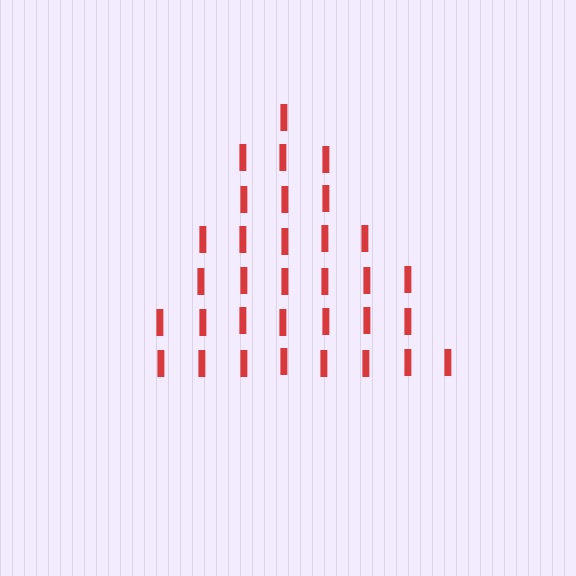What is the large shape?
The large shape is a triangle.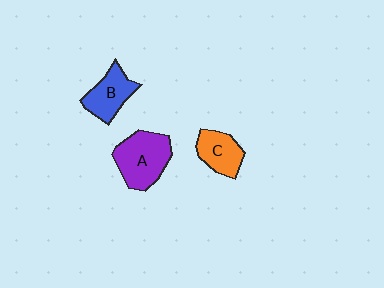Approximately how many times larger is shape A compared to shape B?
Approximately 1.4 times.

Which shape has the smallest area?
Shape C (orange).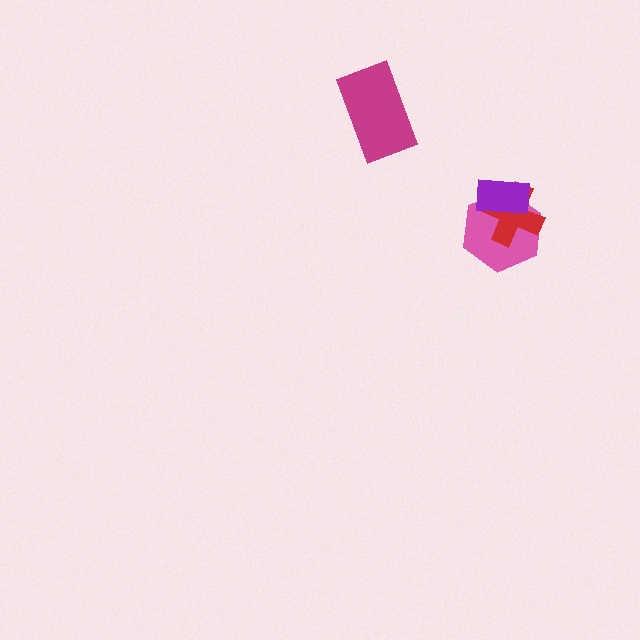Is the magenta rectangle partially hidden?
No, no other shape covers it.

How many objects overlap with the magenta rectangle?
0 objects overlap with the magenta rectangle.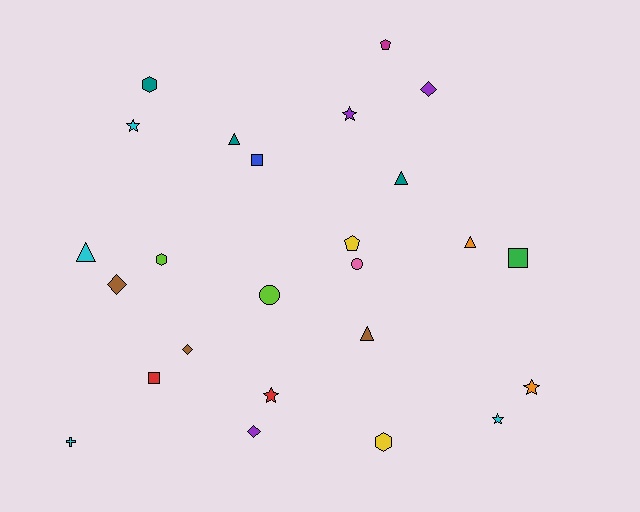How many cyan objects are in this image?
There are 4 cyan objects.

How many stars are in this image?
There are 5 stars.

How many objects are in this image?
There are 25 objects.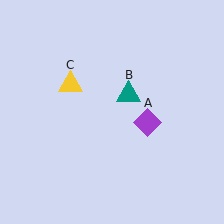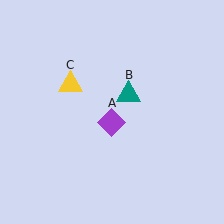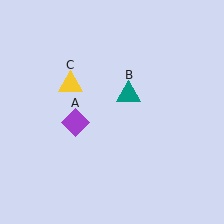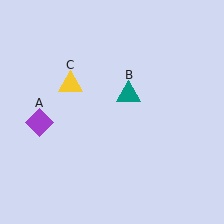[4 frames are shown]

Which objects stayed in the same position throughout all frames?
Teal triangle (object B) and yellow triangle (object C) remained stationary.